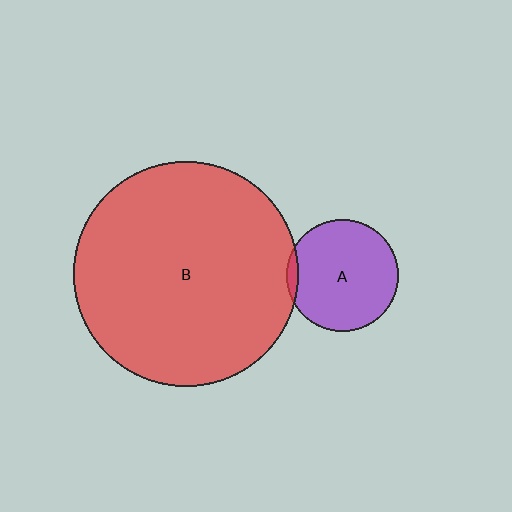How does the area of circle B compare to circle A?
Approximately 4.0 times.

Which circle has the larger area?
Circle B (red).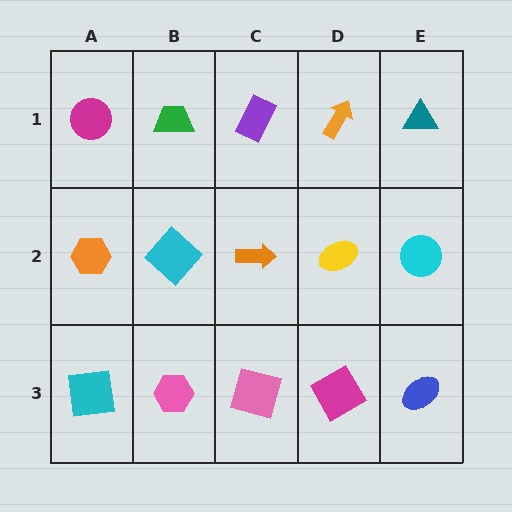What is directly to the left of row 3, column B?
A cyan square.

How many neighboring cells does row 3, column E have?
2.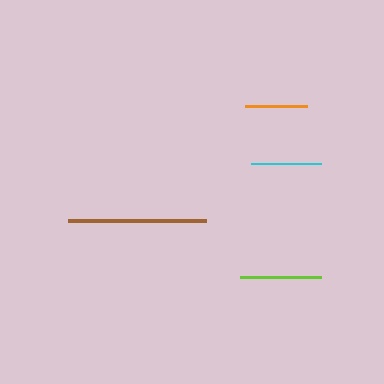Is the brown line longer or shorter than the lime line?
The brown line is longer than the lime line.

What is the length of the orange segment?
The orange segment is approximately 62 pixels long.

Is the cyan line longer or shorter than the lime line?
The lime line is longer than the cyan line.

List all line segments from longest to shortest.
From longest to shortest: brown, lime, cyan, orange.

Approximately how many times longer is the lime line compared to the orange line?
The lime line is approximately 1.3 times the length of the orange line.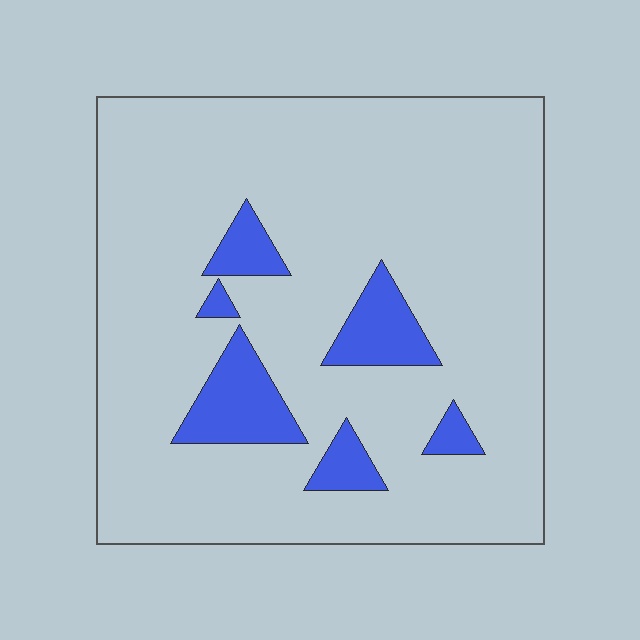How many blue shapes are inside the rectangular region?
6.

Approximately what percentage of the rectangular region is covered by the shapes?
Approximately 10%.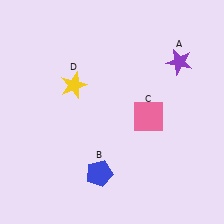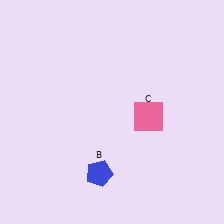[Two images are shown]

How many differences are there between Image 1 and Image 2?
There are 2 differences between the two images.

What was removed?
The purple star (A), the yellow star (D) were removed in Image 2.